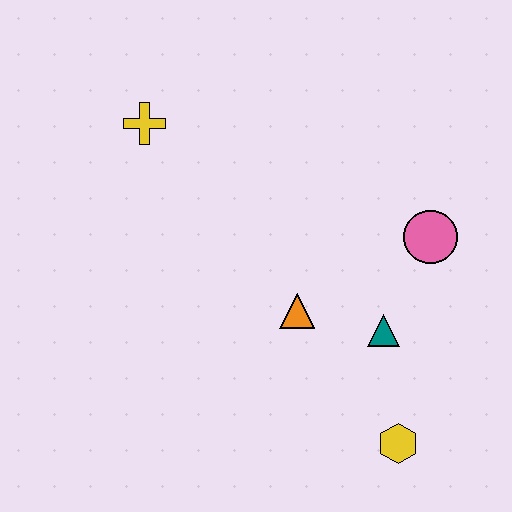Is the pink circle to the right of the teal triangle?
Yes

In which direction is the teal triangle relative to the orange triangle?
The teal triangle is to the right of the orange triangle.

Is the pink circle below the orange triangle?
No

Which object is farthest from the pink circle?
The yellow cross is farthest from the pink circle.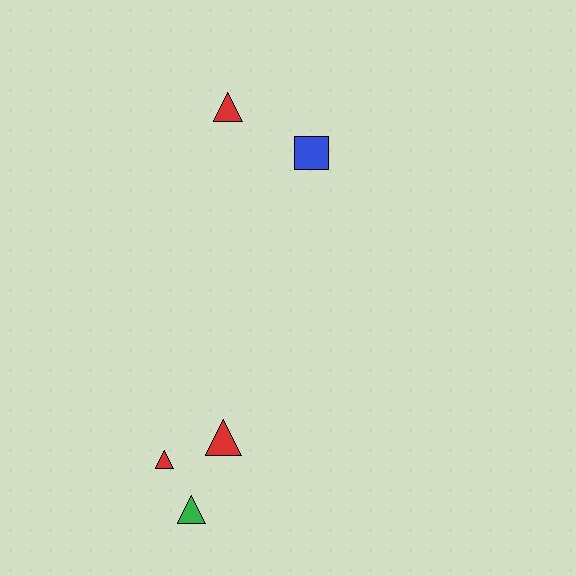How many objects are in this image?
There are 5 objects.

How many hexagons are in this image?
There are no hexagons.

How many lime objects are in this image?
There are no lime objects.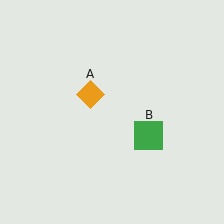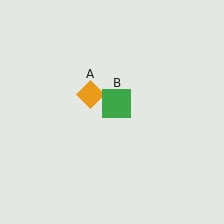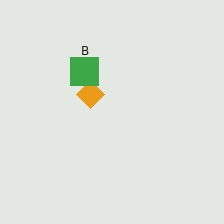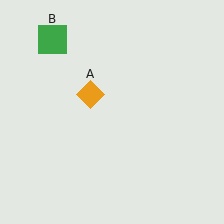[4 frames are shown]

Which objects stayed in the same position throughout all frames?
Orange diamond (object A) remained stationary.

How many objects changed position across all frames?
1 object changed position: green square (object B).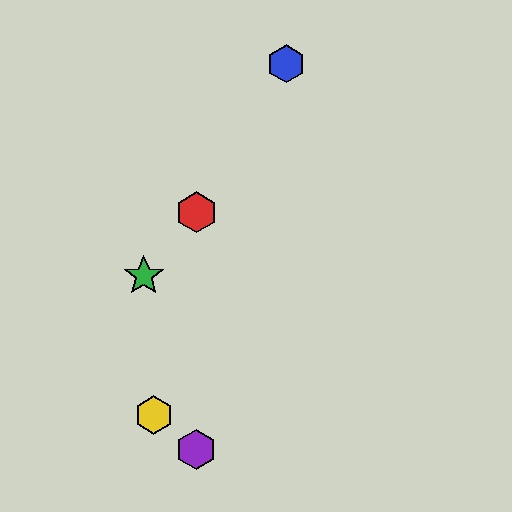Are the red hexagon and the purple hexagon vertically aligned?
Yes, both are at x≈196.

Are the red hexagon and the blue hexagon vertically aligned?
No, the red hexagon is at x≈196 and the blue hexagon is at x≈286.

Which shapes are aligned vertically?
The red hexagon, the purple hexagon are aligned vertically.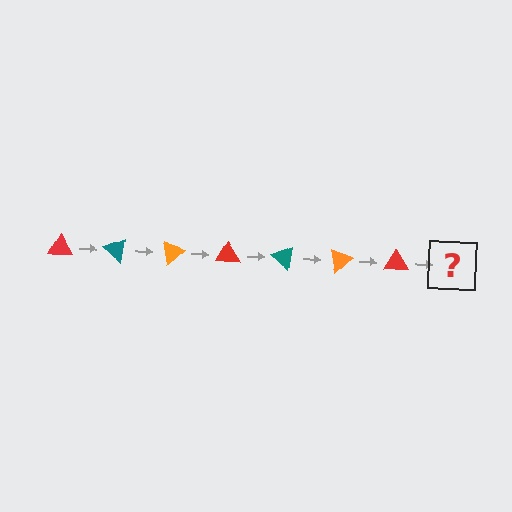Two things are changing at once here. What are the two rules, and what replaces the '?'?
The two rules are that it rotates 40 degrees each step and the color cycles through red, teal, and orange. The '?' should be a teal triangle, rotated 280 degrees from the start.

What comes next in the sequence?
The next element should be a teal triangle, rotated 280 degrees from the start.